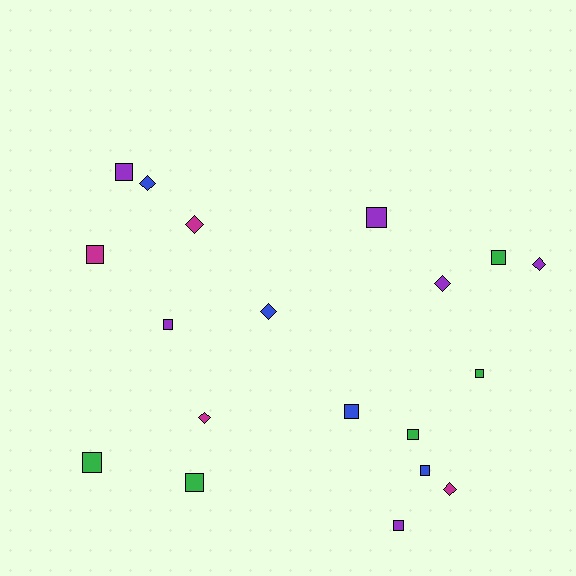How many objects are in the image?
There are 19 objects.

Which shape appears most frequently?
Square, with 12 objects.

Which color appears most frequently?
Purple, with 6 objects.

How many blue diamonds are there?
There are 2 blue diamonds.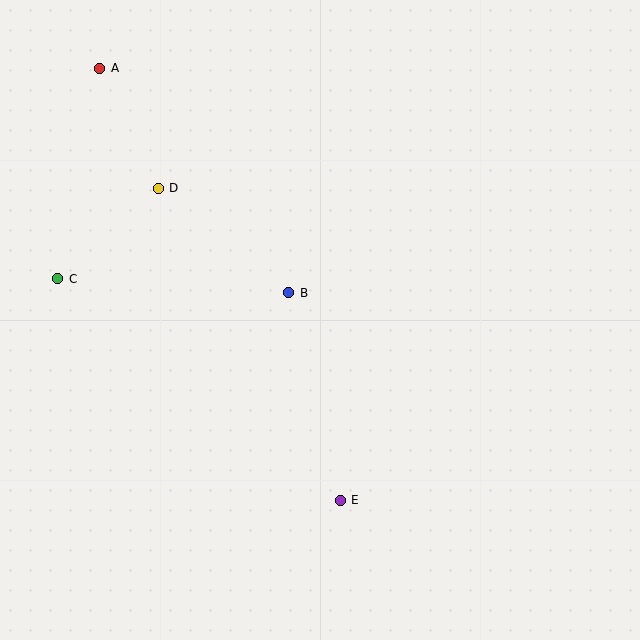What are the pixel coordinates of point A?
Point A is at (100, 68).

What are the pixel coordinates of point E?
Point E is at (340, 500).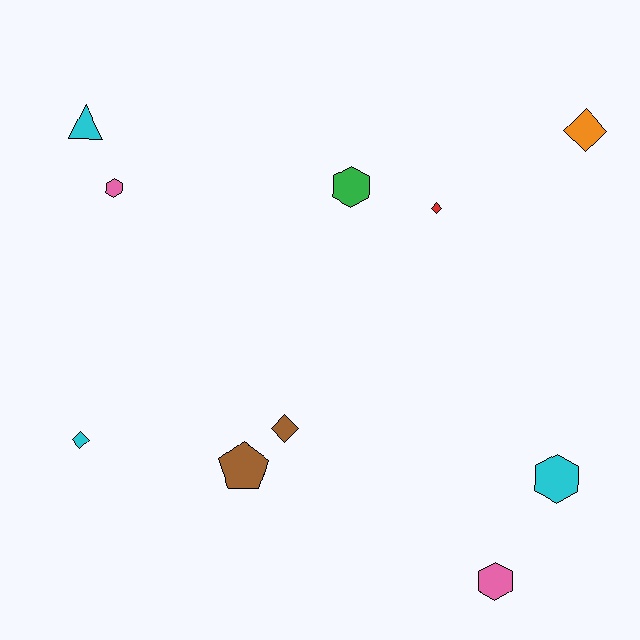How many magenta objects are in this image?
There are no magenta objects.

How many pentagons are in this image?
There is 1 pentagon.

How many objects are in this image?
There are 10 objects.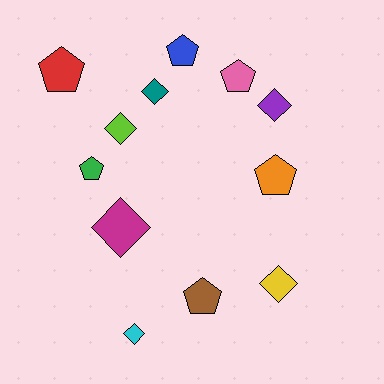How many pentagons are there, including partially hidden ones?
There are 6 pentagons.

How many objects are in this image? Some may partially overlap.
There are 12 objects.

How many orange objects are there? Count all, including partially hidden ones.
There is 1 orange object.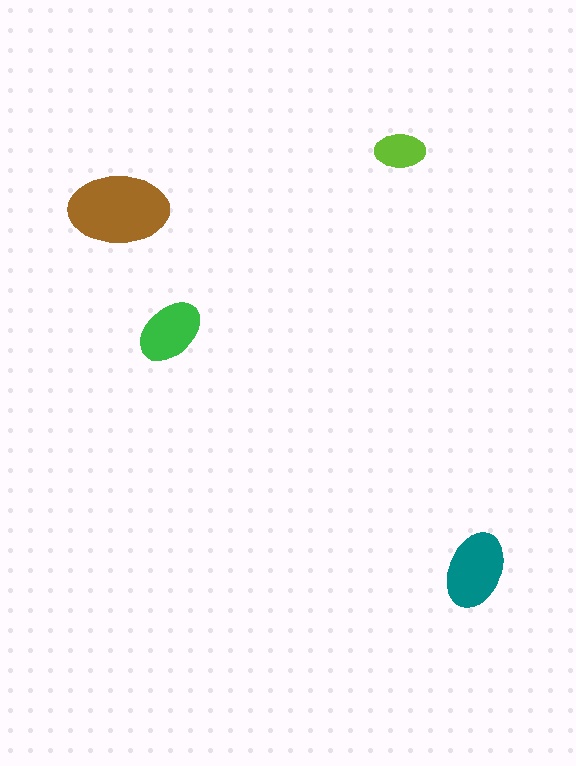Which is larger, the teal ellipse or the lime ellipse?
The teal one.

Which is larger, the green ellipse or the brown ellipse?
The brown one.